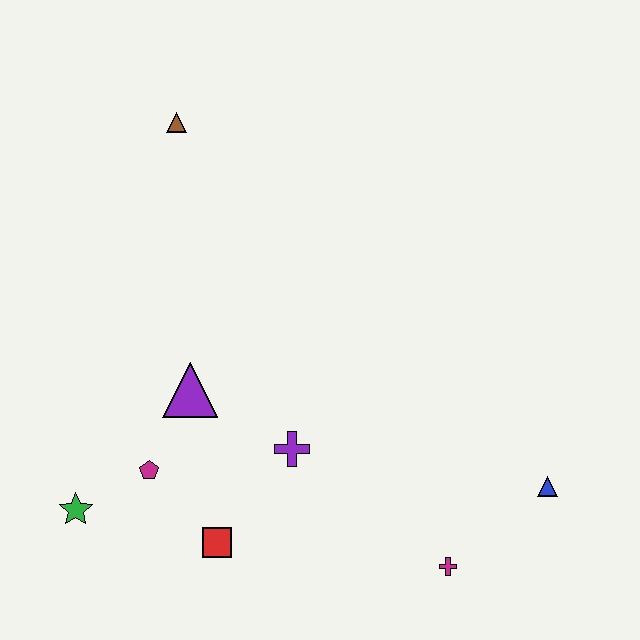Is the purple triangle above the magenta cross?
Yes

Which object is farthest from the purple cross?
The brown triangle is farthest from the purple cross.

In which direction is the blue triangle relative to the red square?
The blue triangle is to the right of the red square.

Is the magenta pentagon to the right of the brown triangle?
No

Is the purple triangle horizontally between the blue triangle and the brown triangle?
Yes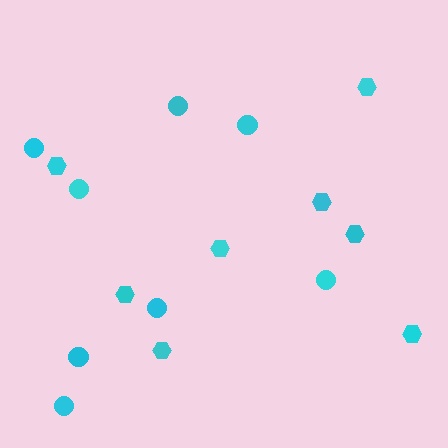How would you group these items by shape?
There are 2 groups: one group of circles (8) and one group of hexagons (8).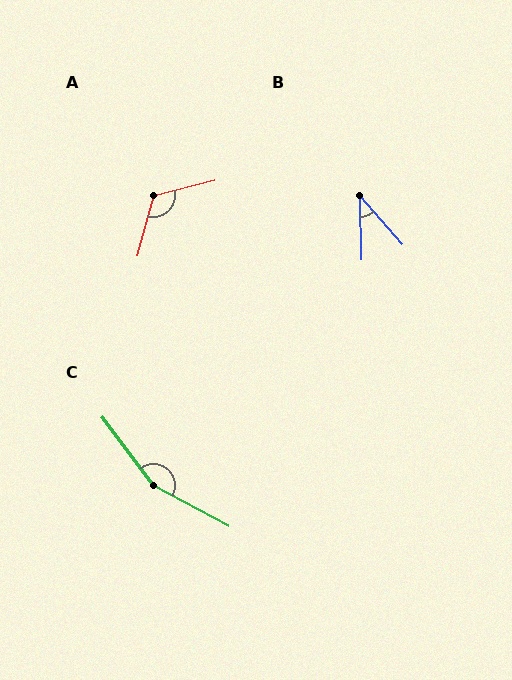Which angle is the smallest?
B, at approximately 40 degrees.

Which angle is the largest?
C, at approximately 155 degrees.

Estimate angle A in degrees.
Approximately 119 degrees.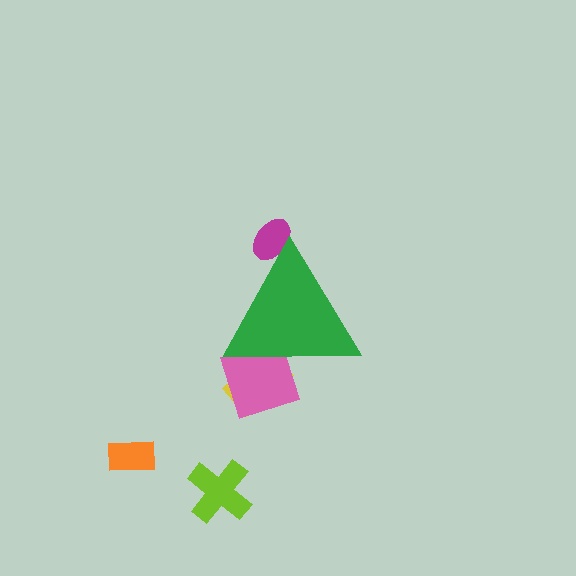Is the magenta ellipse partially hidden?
Yes, the magenta ellipse is partially hidden behind the green triangle.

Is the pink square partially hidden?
Yes, the pink square is partially hidden behind the green triangle.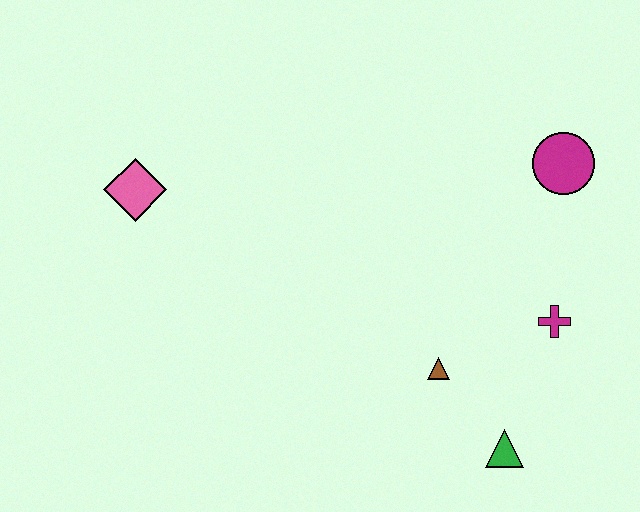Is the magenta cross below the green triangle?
No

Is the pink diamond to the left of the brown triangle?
Yes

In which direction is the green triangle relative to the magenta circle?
The green triangle is below the magenta circle.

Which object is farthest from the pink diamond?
The green triangle is farthest from the pink diamond.